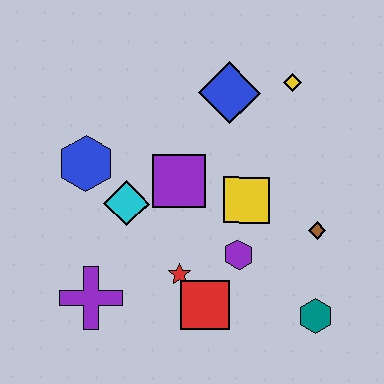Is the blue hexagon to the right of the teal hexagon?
No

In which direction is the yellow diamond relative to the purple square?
The yellow diamond is to the right of the purple square.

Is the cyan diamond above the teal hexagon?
Yes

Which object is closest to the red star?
The red square is closest to the red star.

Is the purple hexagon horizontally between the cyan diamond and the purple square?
No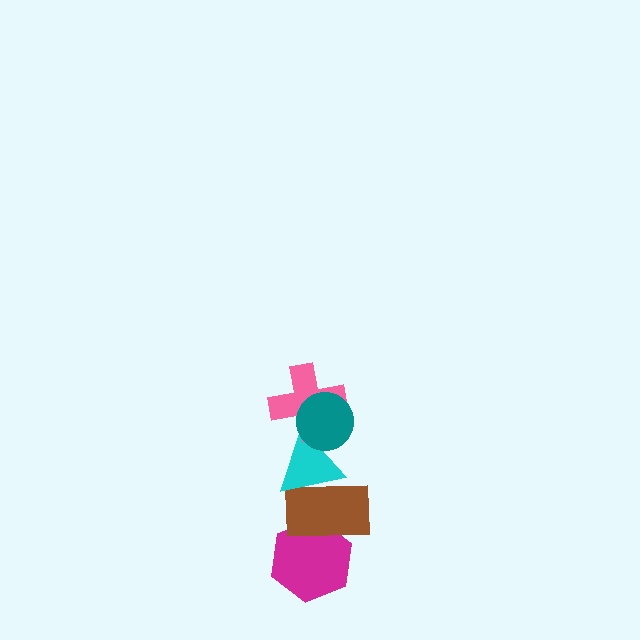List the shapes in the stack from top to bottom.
From top to bottom: the teal circle, the pink cross, the cyan triangle, the brown rectangle, the magenta hexagon.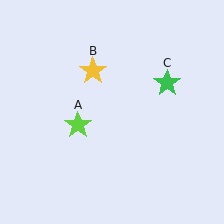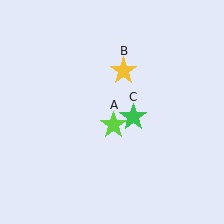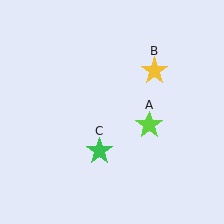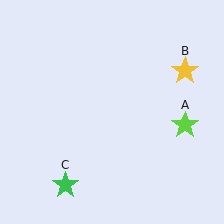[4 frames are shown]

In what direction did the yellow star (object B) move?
The yellow star (object B) moved right.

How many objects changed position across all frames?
3 objects changed position: lime star (object A), yellow star (object B), green star (object C).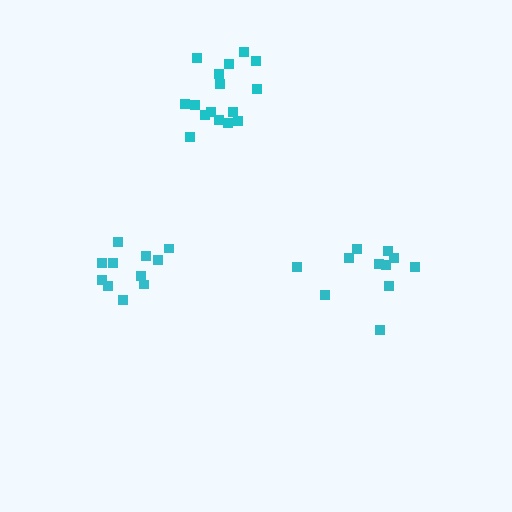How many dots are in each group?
Group 1: 16 dots, Group 2: 11 dots, Group 3: 11 dots (38 total).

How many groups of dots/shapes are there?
There are 3 groups.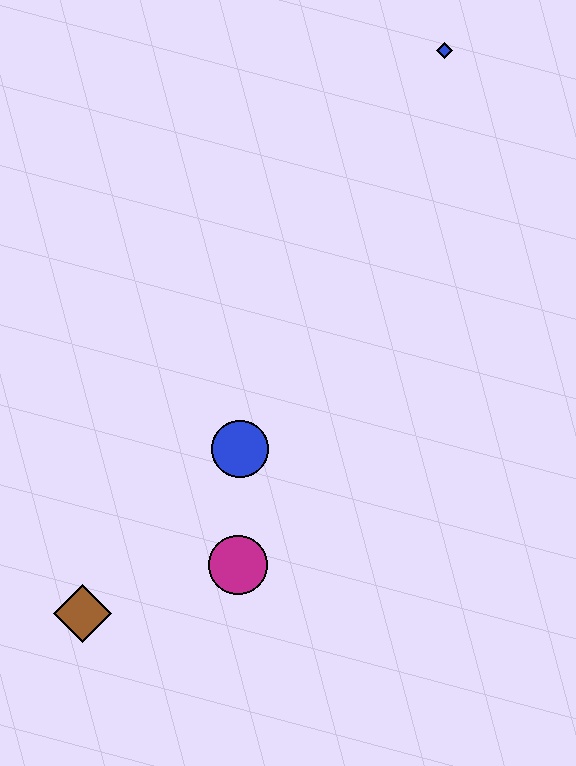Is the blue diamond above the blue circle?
Yes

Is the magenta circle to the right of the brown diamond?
Yes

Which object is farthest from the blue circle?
The blue diamond is farthest from the blue circle.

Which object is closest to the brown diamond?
The magenta circle is closest to the brown diamond.